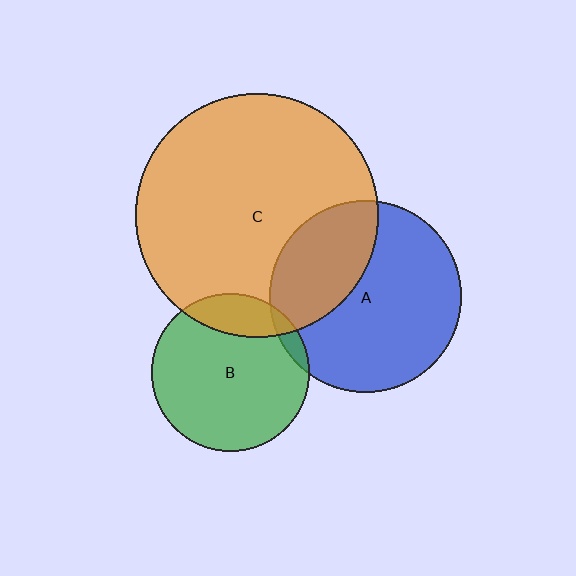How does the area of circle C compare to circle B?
Approximately 2.4 times.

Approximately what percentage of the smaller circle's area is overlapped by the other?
Approximately 5%.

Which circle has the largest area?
Circle C (orange).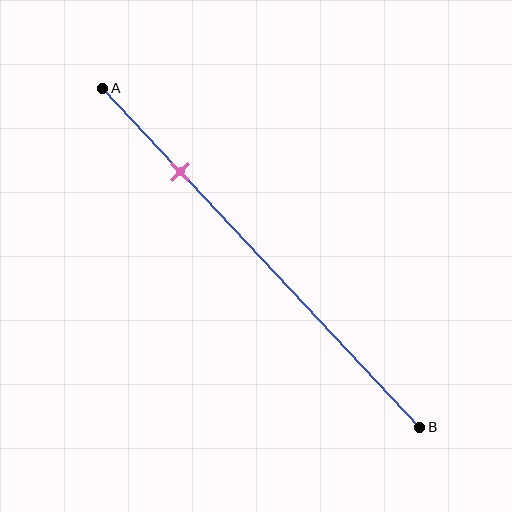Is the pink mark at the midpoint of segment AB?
No, the mark is at about 25% from A, not at the 50% midpoint.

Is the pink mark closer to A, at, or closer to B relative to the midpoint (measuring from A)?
The pink mark is closer to point A than the midpoint of segment AB.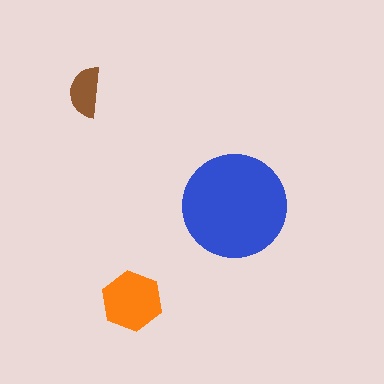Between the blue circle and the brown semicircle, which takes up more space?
The blue circle.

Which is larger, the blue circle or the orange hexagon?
The blue circle.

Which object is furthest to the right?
The blue circle is rightmost.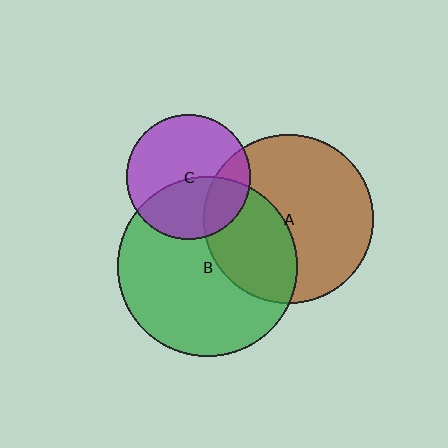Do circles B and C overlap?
Yes.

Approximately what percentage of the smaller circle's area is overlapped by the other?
Approximately 40%.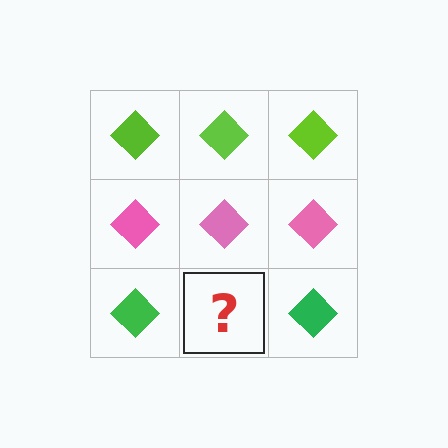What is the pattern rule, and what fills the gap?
The rule is that each row has a consistent color. The gap should be filled with a green diamond.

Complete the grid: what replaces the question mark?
The question mark should be replaced with a green diamond.